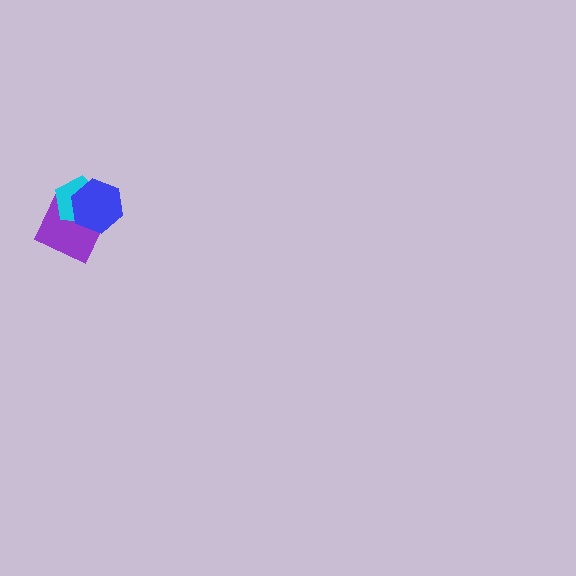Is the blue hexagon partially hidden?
No, no other shape covers it.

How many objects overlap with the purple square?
2 objects overlap with the purple square.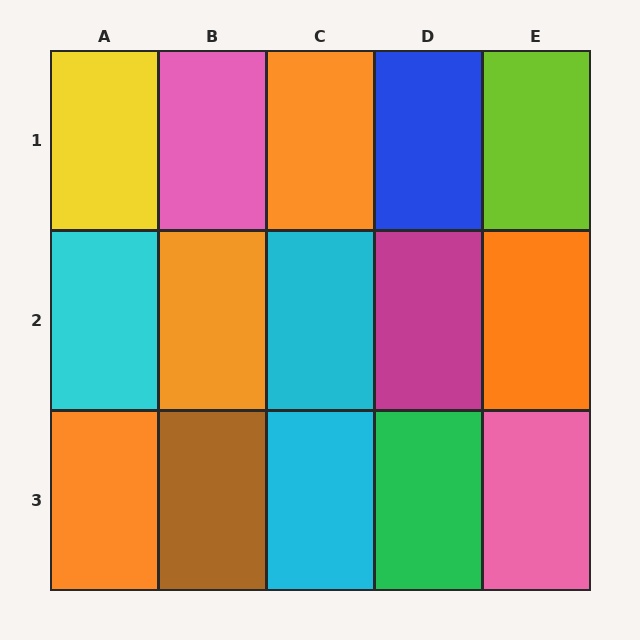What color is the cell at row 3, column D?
Green.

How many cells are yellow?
1 cell is yellow.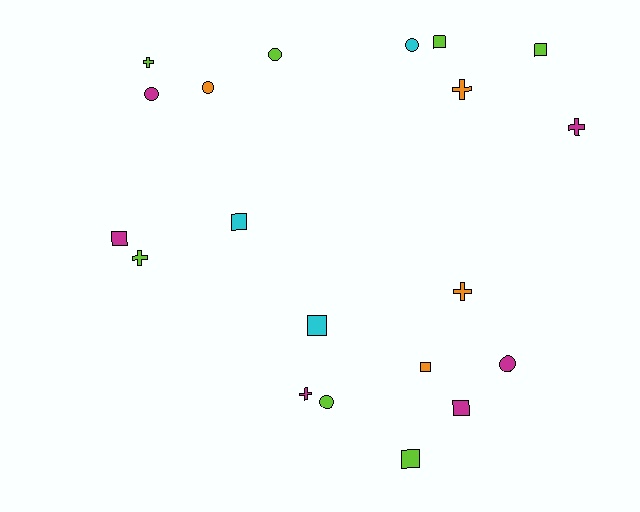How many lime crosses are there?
There are 2 lime crosses.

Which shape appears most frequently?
Square, with 8 objects.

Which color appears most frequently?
Lime, with 7 objects.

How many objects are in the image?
There are 20 objects.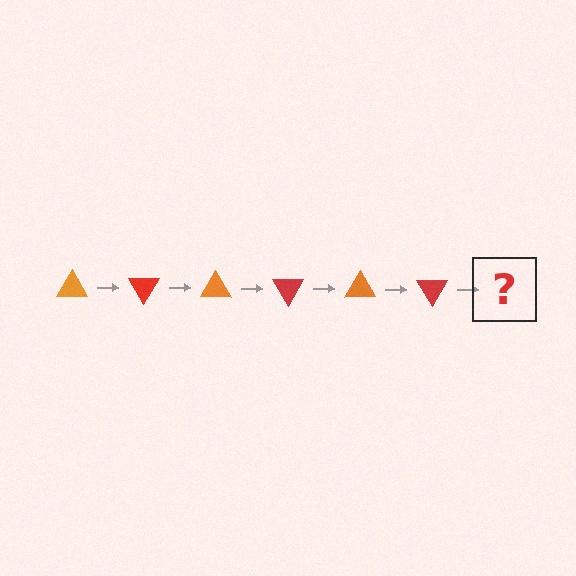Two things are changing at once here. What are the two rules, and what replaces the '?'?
The two rules are that it rotates 60 degrees each step and the color cycles through orange and red. The '?' should be an orange triangle, rotated 360 degrees from the start.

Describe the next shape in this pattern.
It should be an orange triangle, rotated 360 degrees from the start.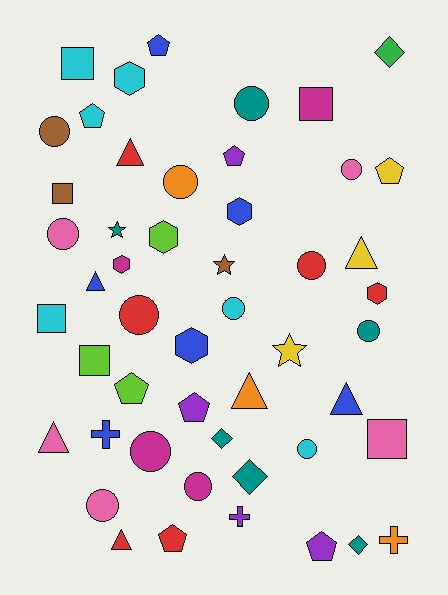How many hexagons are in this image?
There are 6 hexagons.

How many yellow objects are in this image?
There are 3 yellow objects.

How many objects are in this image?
There are 50 objects.